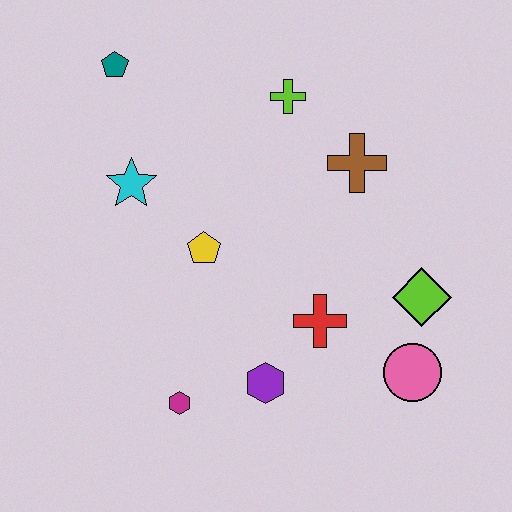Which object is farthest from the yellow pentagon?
The pink circle is farthest from the yellow pentagon.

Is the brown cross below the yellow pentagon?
No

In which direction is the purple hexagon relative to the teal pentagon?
The purple hexagon is below the teal pentagon.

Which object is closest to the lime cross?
The brown cross is closest to the lime cross.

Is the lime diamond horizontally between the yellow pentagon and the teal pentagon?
No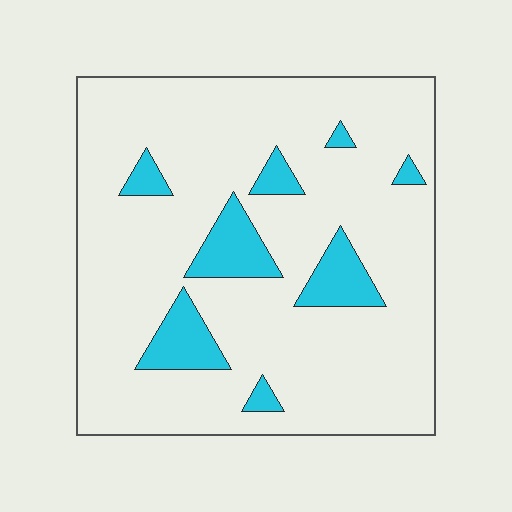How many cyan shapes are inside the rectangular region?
8.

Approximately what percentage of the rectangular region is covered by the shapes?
Approximately 15%.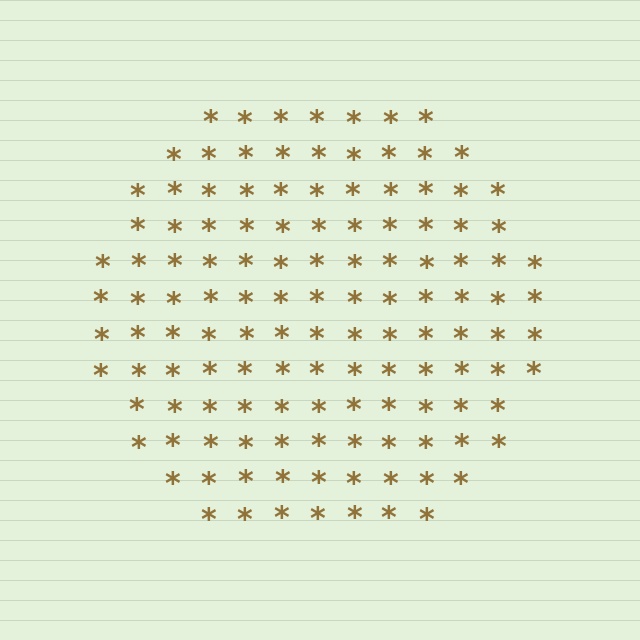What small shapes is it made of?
It is made of small asterisks.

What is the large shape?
The large shape is a circle.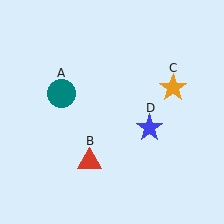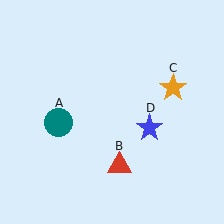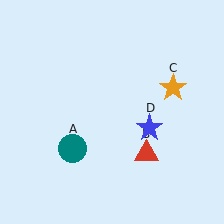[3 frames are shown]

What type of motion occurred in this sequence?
The teal circle (object A), red triangle (object B) rotated counterclockwise around the center of the scene.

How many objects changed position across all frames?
2 objects changed position: teal circle (object A), red triangle (object B).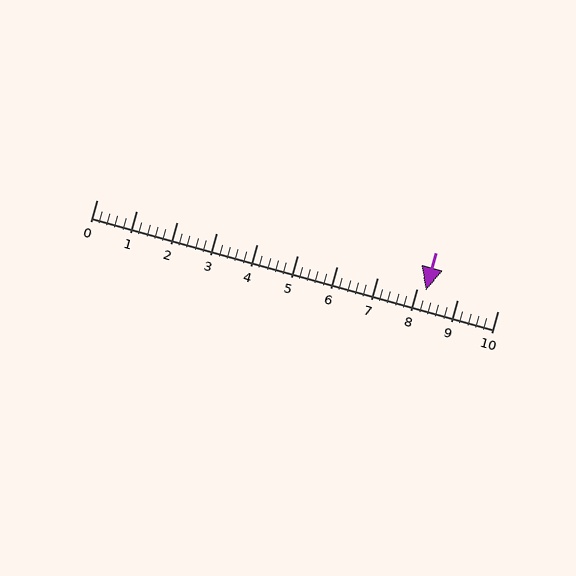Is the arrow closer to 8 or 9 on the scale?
The arrow is closer to 8.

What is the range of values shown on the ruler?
The ruler shows values from 0 to 10.